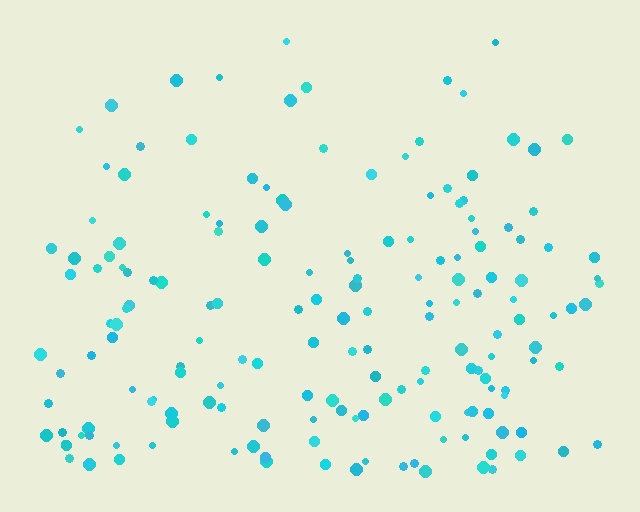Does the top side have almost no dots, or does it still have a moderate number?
Still a moderate number, just noticeably fewer than the bottom.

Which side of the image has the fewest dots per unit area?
The top.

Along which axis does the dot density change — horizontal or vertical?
Vertical.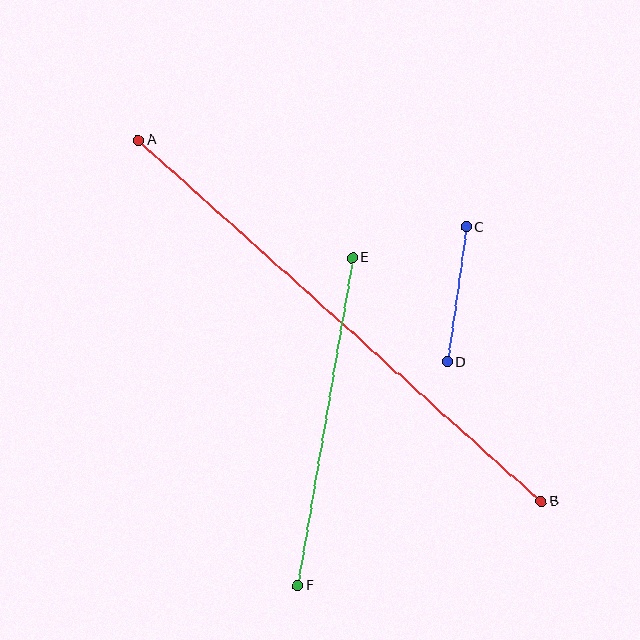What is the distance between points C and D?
The distance is approximately 136 pixels.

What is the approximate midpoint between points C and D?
The midpoint is at approximately (457, 294) pixels.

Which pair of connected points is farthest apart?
Points A and B are farthest apart.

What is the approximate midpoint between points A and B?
The midpoint is at approximately (340, 321) pixels.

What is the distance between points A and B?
The distance is approximately 541 pixels.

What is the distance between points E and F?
The distance is approximately 332 pixels.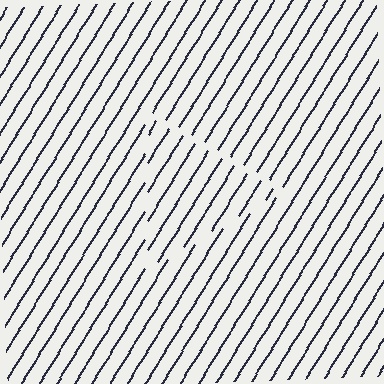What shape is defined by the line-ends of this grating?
An illusory triangle. The interior of the shape contains the same grating, shifted by half a period — the contour is defined by the phase discontinuity where line-ends from the inner and outer gratings abut.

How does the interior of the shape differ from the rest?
The interior of the shape contains the same grating, shifted by half a period — the contour is defined by the phase discontinuity where line-ends from the inner and outer gratings abut.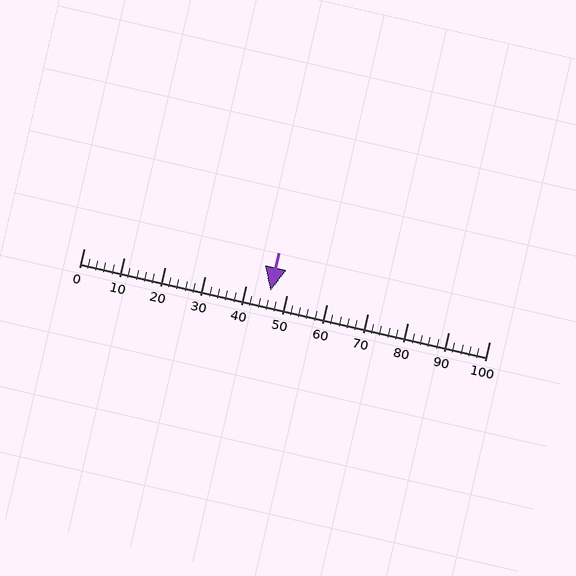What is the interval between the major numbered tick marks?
The major tick marks are spaced 10 units apart.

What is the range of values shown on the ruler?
The ruler shows values from 0 to 100.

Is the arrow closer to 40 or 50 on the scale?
The arrow is closer to 50.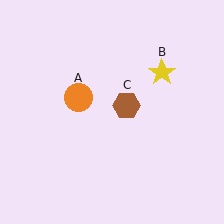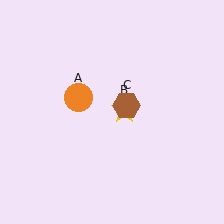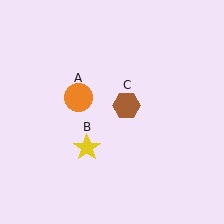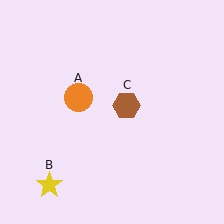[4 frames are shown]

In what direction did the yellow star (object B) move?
The yellow star (object B) moved down and to the left.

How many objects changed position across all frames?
1 object changed position: yellow star (object B).